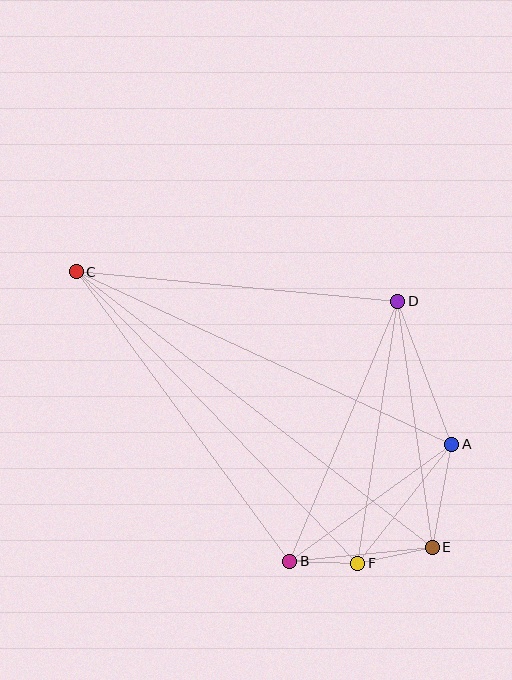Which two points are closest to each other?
Points B and F are closest to each other.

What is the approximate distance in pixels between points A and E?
The distance between A and E is approximately 105 pixels.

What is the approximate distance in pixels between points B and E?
The distance between B and E is approximately 143 pixels.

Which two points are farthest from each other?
Points C and E are farthest from each other.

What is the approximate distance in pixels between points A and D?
The distance between A and D is approximately 153 pixels.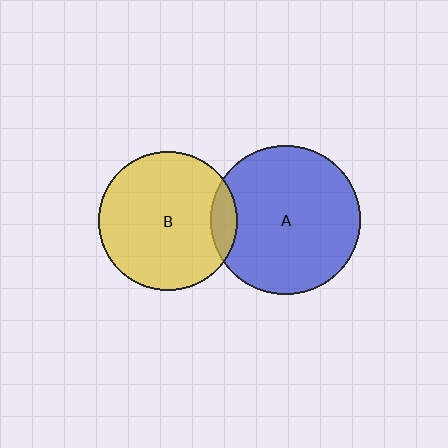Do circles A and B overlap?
Yes.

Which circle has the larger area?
Circle A (blue).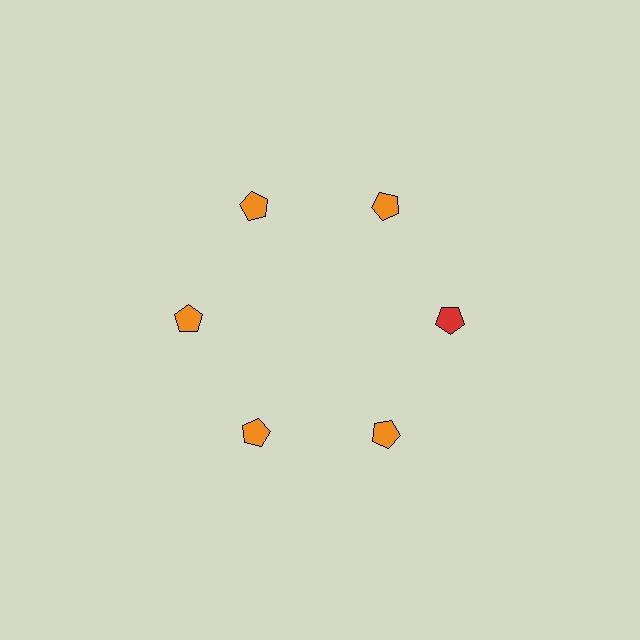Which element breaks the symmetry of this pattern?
The red pentagon at roughly the 3 o'clock position breaks the symmetry. All other shapes are orange pentagons.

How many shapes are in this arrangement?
There are 6 shapes arranged in a ring pattern.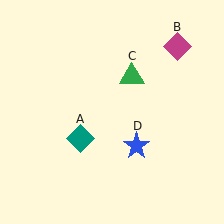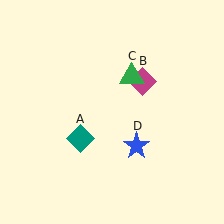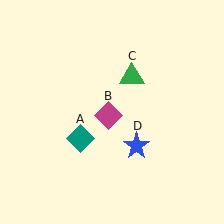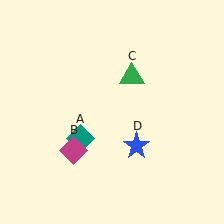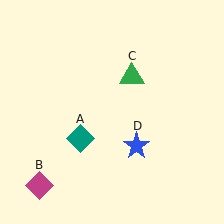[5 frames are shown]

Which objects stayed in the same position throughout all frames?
Teal diamond (object A) and green triangle (object C) and blue star (object D) remained stationary.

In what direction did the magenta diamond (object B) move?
The magenta diamond (object B) moved down and to the left.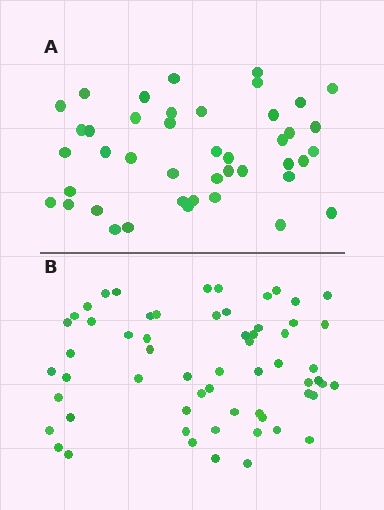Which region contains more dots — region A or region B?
Region B (the bottom region) has more dots.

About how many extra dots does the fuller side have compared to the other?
Region B has approximately 15 more dots than region A.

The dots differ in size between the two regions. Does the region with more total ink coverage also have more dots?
No. Region A has more total ink coverage because its dots are larger, but region B actually contains more individual dots. Total area can be misleading — the number of items is what matters here.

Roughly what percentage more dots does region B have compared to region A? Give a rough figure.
About 40% more.